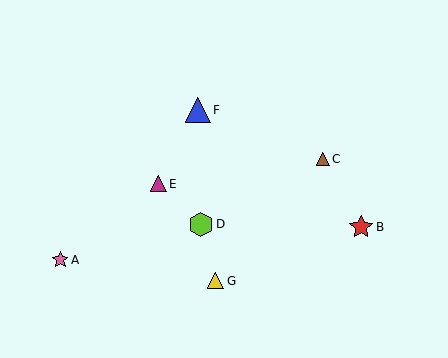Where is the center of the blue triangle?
The center of the blue triangle is at (198, 110).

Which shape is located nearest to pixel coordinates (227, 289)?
The yellow triangle (labeled G) at (215, 281) is nearest to that location.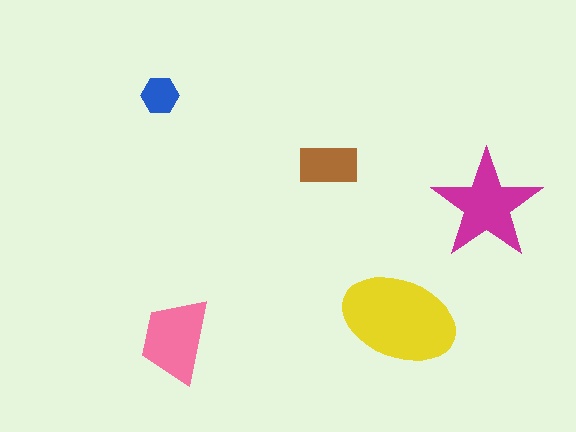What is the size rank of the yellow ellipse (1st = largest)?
1st.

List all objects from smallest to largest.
The blue hexagon, the brown rectangle, the pink trapezoid, the magenta star, the yellow ellipse.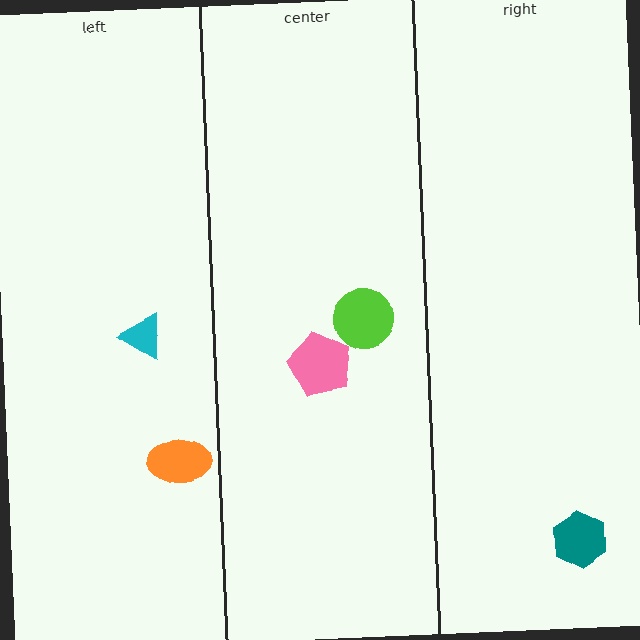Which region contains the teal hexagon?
The right region.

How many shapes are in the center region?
2.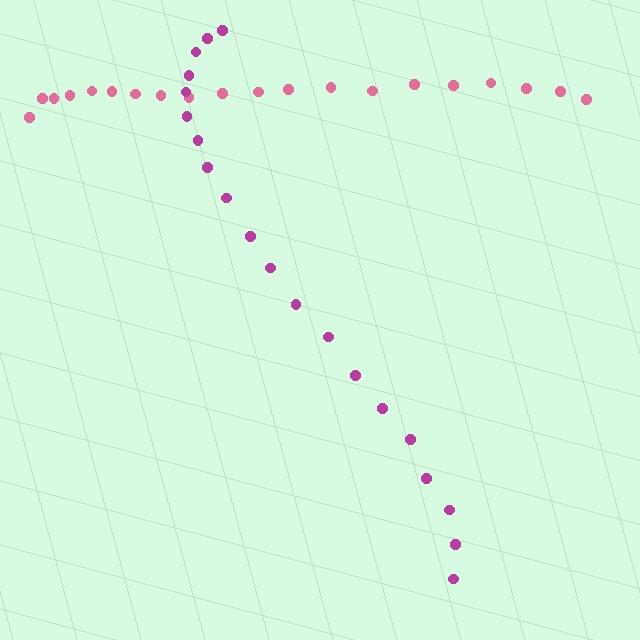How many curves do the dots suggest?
There are 2 distinct paths.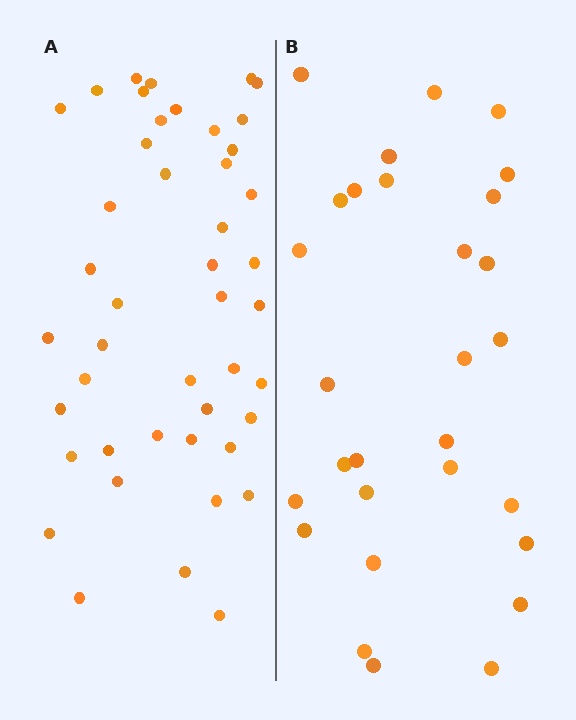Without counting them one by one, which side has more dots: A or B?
Region A (the left region) has more dots.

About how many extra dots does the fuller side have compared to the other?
Region A has approximately 15 more dots than region B.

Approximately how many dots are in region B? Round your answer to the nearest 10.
About 30 dots. (The exact count is 29, which rounds to 30.)